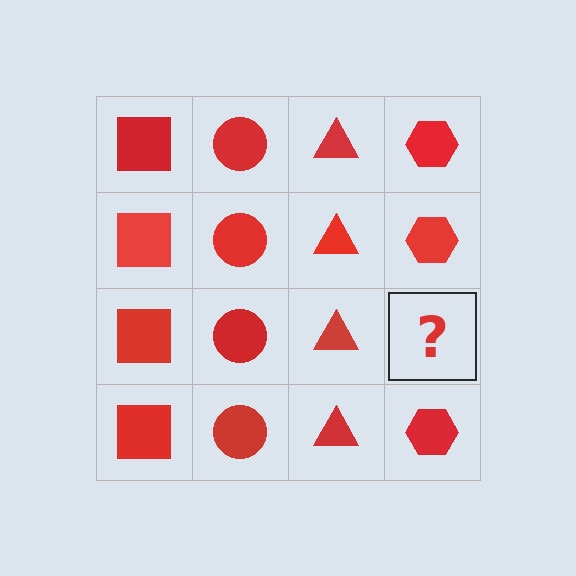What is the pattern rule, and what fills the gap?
The rule is that each column has a consistent shape. The gap should be filled with a red hexagon.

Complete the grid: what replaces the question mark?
The question mark should be replaced with a red hexagon.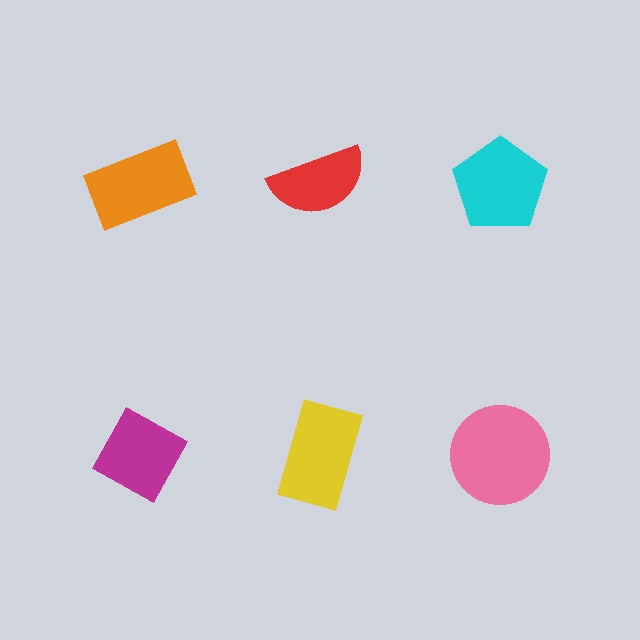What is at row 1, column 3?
A cyan pentagon.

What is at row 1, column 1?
An orange rectangle.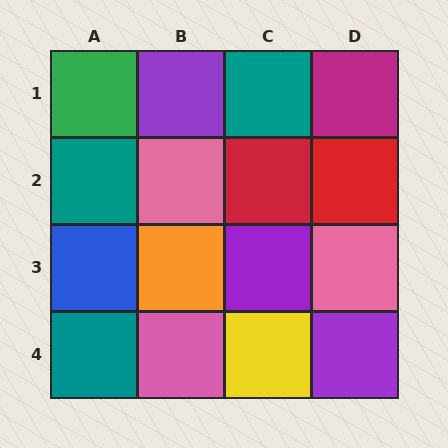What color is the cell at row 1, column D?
Magenta.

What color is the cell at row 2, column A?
Teal.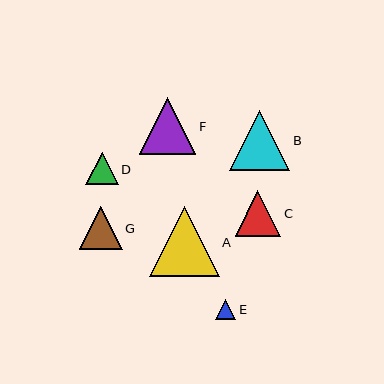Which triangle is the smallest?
Triangle E is the smallest with a size of approximately 20 pixels.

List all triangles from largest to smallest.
From largest to smallest: A, B, F, C, G, D, E.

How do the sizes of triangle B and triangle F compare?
Triangle B and triangle F are approximately the same size.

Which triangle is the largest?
Triangle A is the largest with a size of approximately 69 pixels.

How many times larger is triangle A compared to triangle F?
Triangle A is approximately 1.2 times the size of triangle F.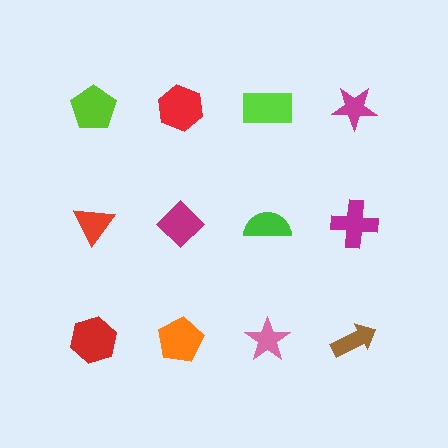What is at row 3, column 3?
A pink star.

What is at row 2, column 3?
A green semicircle.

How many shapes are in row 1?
4 shapes.